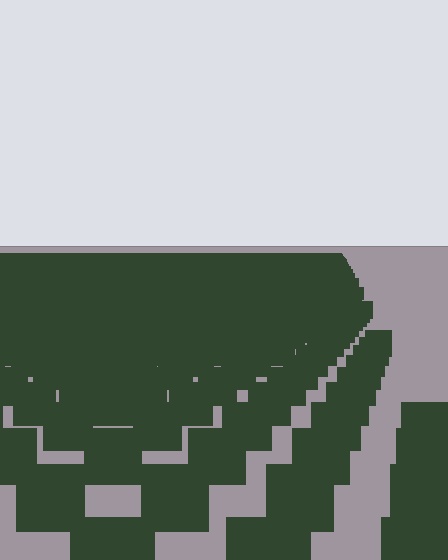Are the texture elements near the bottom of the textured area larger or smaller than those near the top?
Larger. Near the bottom, elements are closer to the viewer and appear at a bigger on-screen size.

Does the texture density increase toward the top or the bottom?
Density increases toward the top.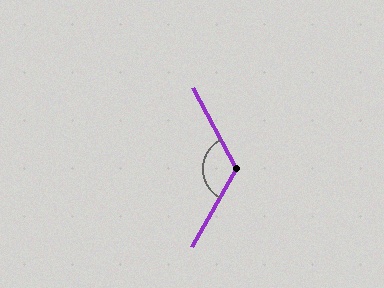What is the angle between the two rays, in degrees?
Approximately 122 degrees.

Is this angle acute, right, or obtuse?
It is obtuse.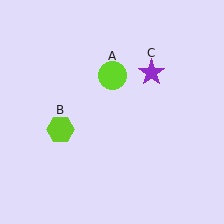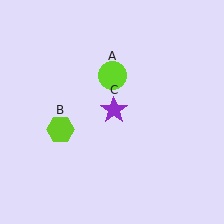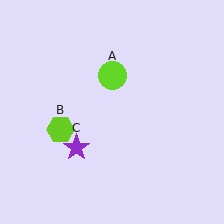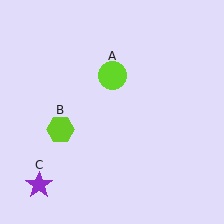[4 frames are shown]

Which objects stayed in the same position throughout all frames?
Lime circle (object A) and lime hexagon (object B) remained stationary.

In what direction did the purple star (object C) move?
The purple star (object C) moved down and to the left.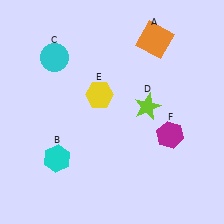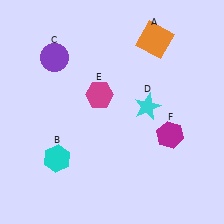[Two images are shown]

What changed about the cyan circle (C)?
In Image 1, C is cyan. In Image 2, it changed to purple.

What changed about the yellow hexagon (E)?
In Image 1, E is yellow. In Image 2, it changed to magenta.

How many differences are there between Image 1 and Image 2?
There are 3 differences between the two images.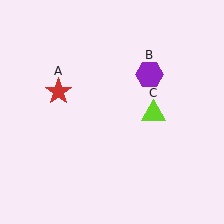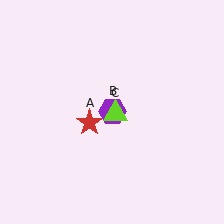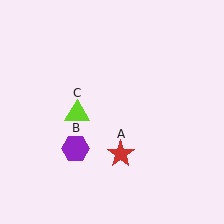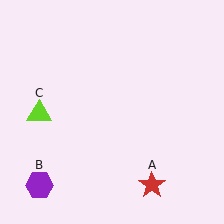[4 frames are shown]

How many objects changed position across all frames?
3 objects changed position: red star (object A), purple hexagon (object B), lime triangle (object C).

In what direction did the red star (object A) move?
The red star (object A) moved down and to the right.